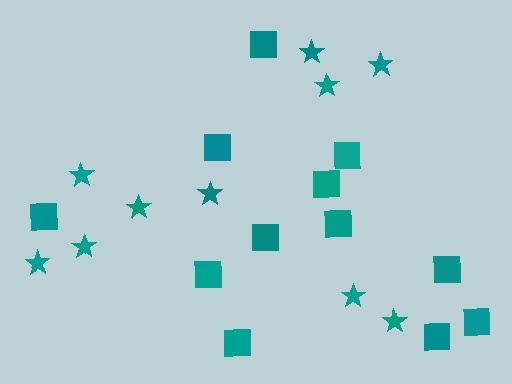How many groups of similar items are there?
There are 2 groups: one group of squares (12) and one group of stars (10).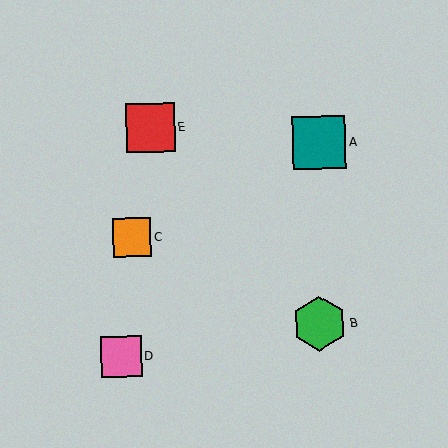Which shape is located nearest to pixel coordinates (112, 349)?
The pink square (labeled D) at (121, 356) is nearest to that location.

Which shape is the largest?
The green hexagon (labeled B) is the largest.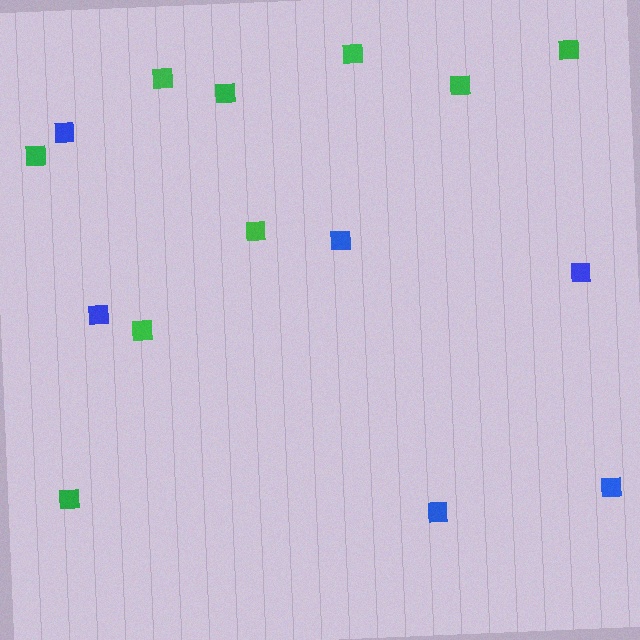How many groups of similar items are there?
There are 2 groups: one group of green squares (9) and one group of blue squares (6).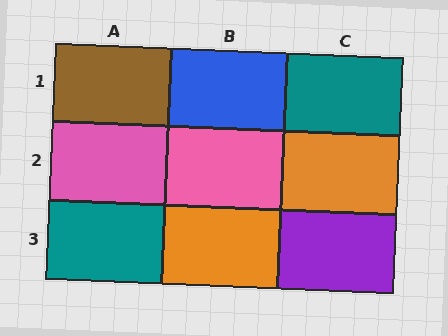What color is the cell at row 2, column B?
Pink.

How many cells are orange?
2 cells are orange.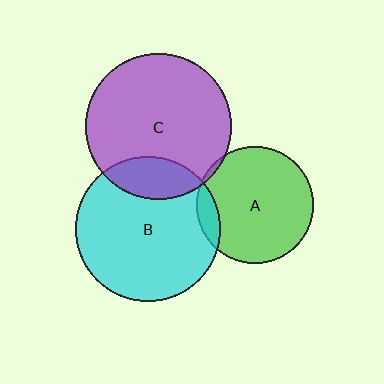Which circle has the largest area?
Circle C (purple).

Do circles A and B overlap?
Yes.